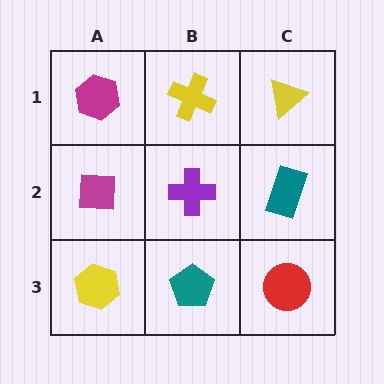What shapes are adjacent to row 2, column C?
A yellow triangle (row 1, column C), a red circle (row 3, column C), a purple cross (row 2, column B).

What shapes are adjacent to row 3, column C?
A teal rectangle (row 2, column C), a teal pentagon (row 3, column B).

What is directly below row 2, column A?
A yellow hexagon.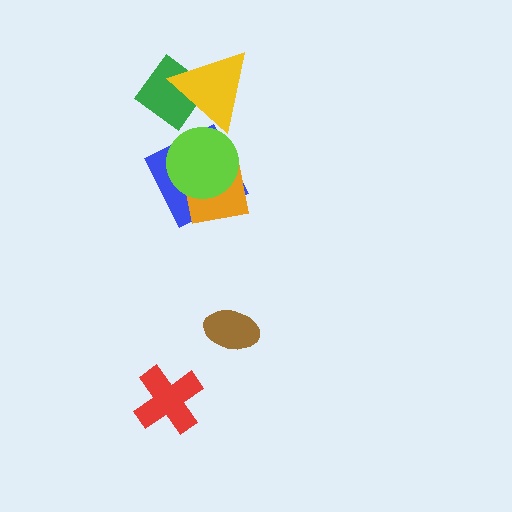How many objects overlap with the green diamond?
1 object overlaps with the green diamond.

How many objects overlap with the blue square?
2 objects overlap with the blue square.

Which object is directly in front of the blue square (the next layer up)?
The orange square is directly in front of the blue square.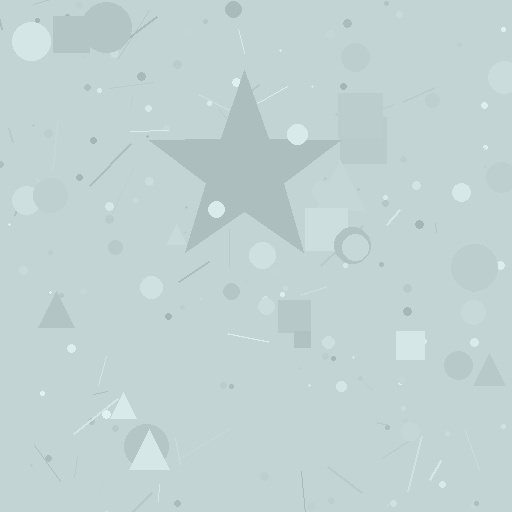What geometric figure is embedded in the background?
A star is embedded in the background.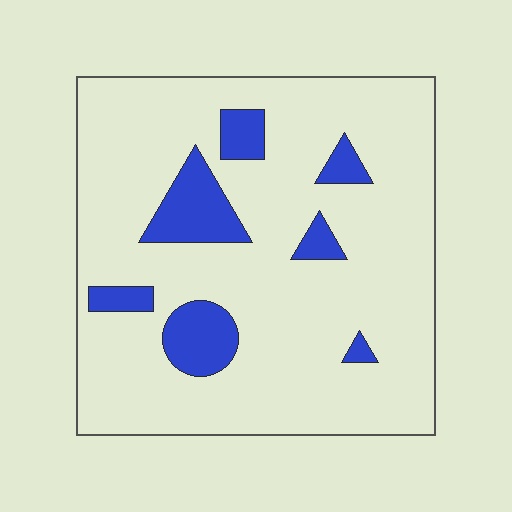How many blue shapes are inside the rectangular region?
7.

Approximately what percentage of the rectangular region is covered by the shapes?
Approximately 15%.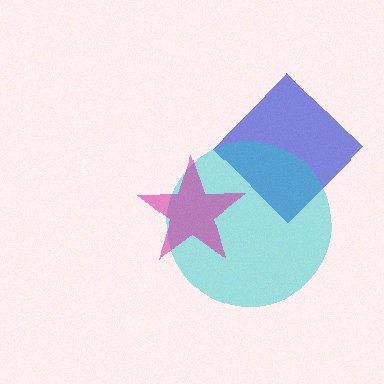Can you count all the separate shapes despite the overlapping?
Yes, there are 3 separate shapes.